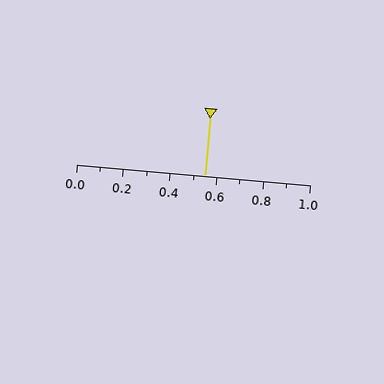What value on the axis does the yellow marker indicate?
The marker indicates approximately 0.55.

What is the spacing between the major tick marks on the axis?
The major ticks are spaced 0.2 apart.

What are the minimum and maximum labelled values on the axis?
The axis runs from 0.0 to 1.0.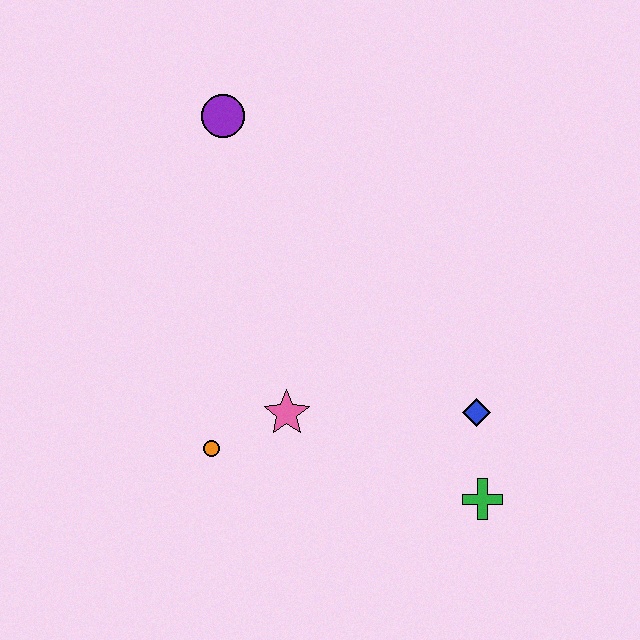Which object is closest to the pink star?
The orange circle is closest to the pink star.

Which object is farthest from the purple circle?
The green cross is farthest from the purple circle.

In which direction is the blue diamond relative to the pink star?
The blue diamond is to the right of the pink star.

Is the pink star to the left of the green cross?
Yes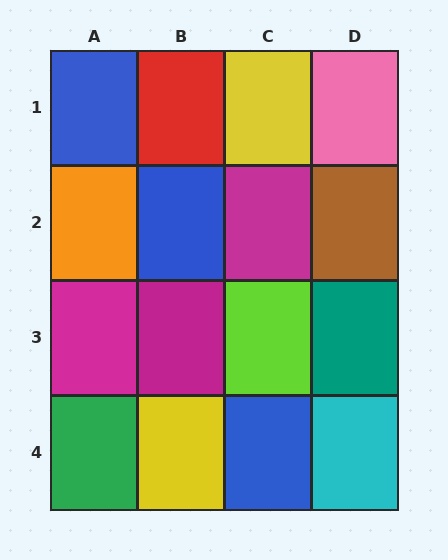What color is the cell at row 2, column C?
Magenta.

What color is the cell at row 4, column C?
Blue.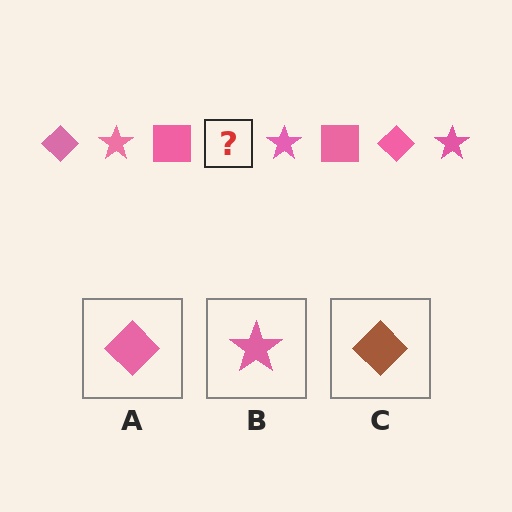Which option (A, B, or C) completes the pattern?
A.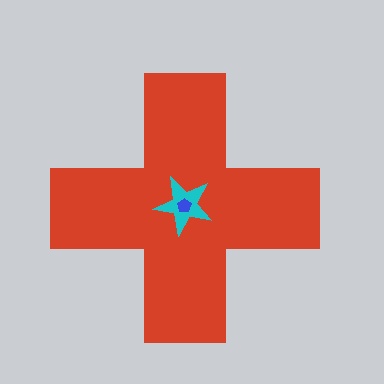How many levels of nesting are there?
3.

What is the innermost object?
The blue pentagon.